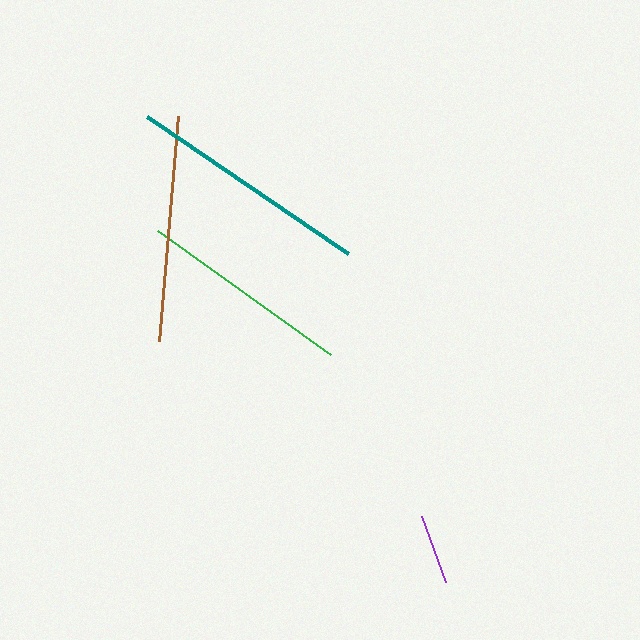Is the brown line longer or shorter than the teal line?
The teal line is longer than the brown line.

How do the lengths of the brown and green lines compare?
The brown and green lines are approximately the same length.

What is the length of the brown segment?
The brown segment is approximately 226 pixels long.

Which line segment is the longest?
The teal line is the longest at approximately 243 pixels.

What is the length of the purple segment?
The purple segment is approximately 71 pixels long.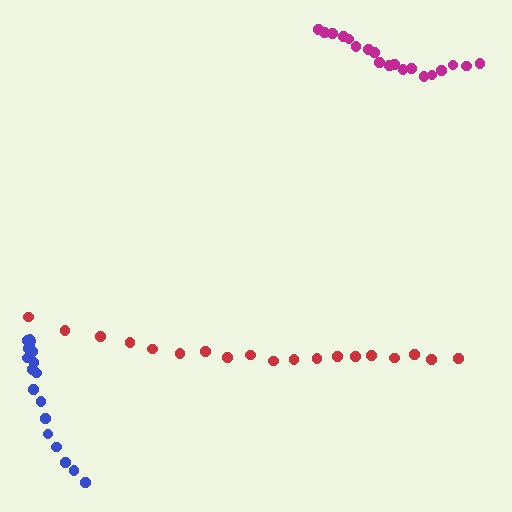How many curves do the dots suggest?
There are 3 distinct paths.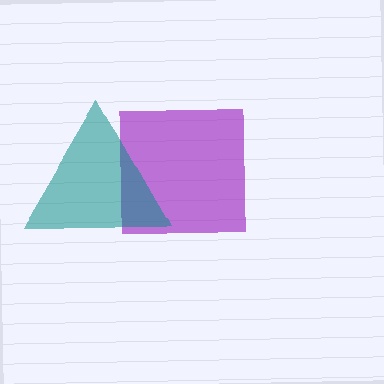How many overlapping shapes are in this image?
There are 2 overlapping shapes in the image.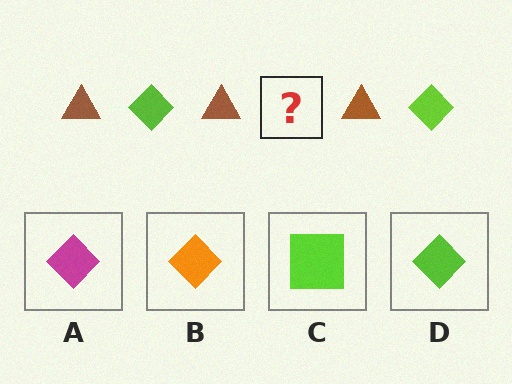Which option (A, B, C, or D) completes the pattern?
D.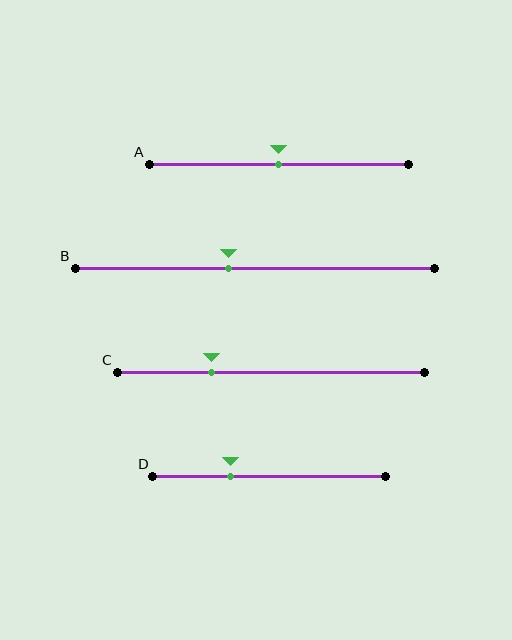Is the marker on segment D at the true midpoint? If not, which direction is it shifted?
No, the marker on segment D is shifted to the left by about 17% of the segment length.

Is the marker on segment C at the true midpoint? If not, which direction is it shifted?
No, the marker on segment C is shifted to the left by about 19% of the segment length.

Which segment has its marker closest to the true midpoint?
Segment A has its marker closest to the true midpoint.